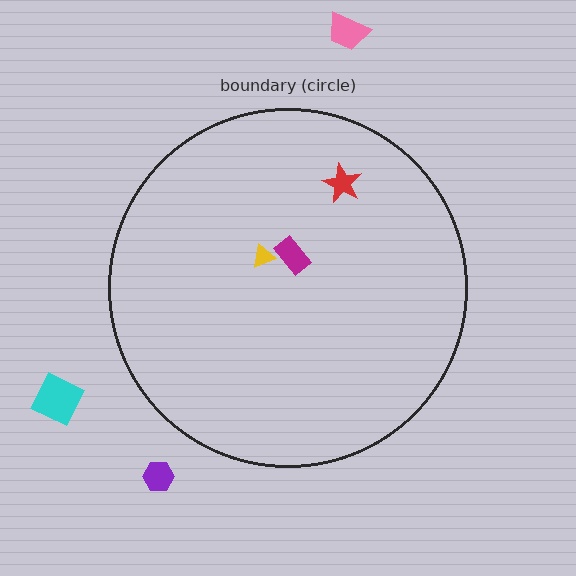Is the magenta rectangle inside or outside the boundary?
Inside.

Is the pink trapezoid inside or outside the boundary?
Outside.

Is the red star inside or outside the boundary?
Inside.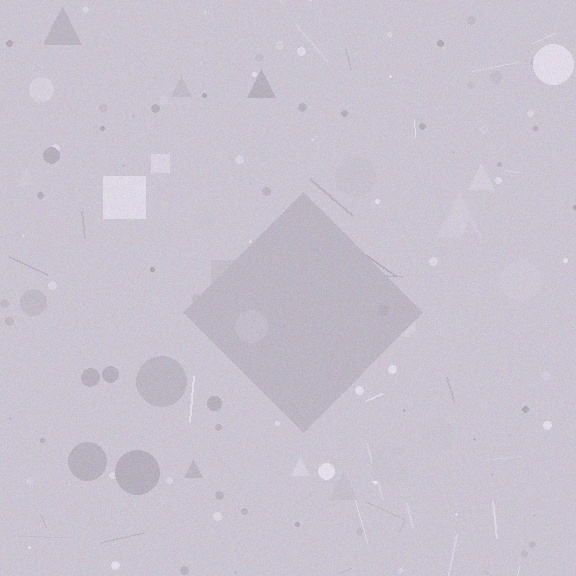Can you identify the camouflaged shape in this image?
The camouflaged shape is a diamond.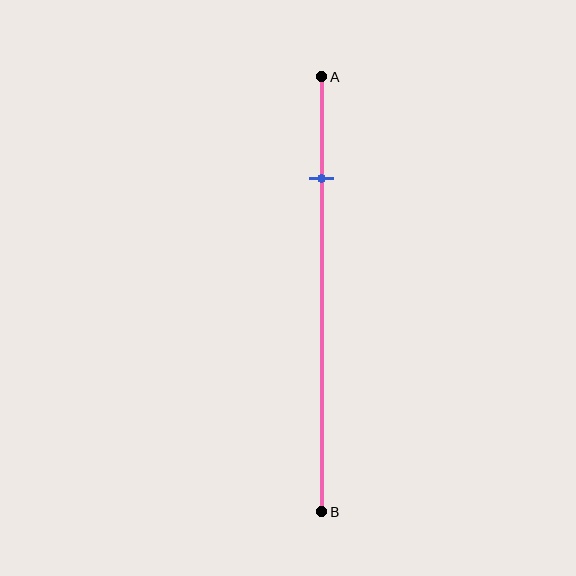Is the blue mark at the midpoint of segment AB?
No, the mark is at about 25% from A, not at the 50% midpoint.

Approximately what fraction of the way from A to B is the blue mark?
The blue mark is approximately 25% of the way from A to B.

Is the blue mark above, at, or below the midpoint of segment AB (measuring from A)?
The blue mark is above the midpoint of segment AB.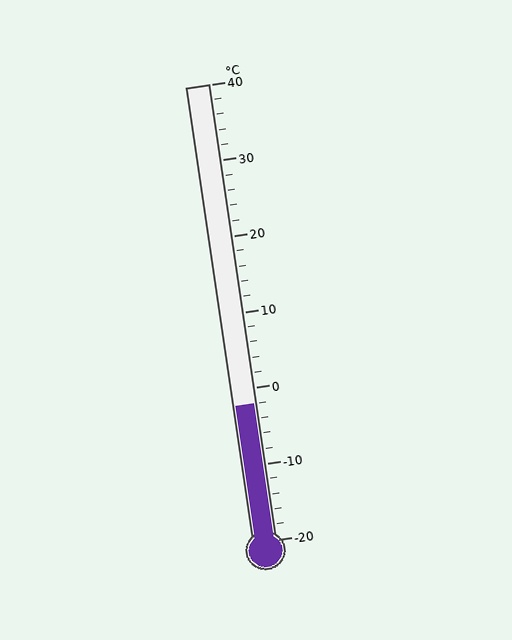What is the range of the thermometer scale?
The thermometer scale ranges from -20°C to 40°C.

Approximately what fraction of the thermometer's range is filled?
The thermometer is filled to approximately 30% of its range.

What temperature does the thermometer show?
The thermometer shows approximately -2°C.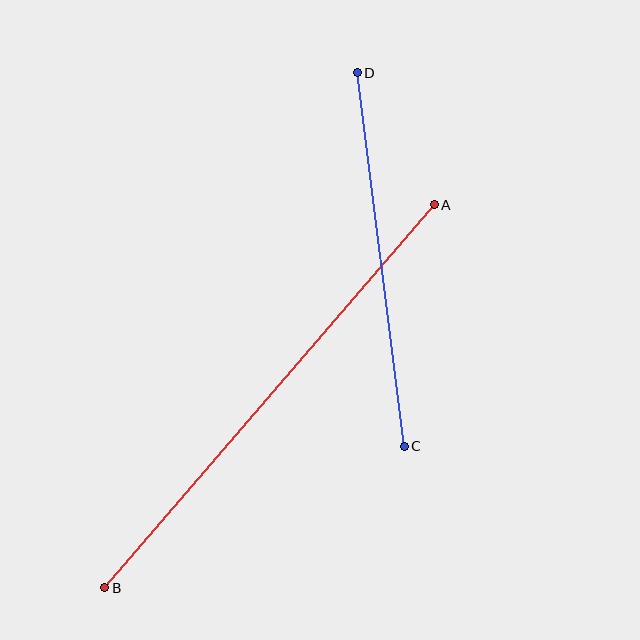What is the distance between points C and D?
The distance is approximately 376 pixels.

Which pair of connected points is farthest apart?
Points A and B are farthest apart.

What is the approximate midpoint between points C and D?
The midpoint is at approximately (381, 260) pixels.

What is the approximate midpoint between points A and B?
The midpoint is at approximately (269, 396) pixels.